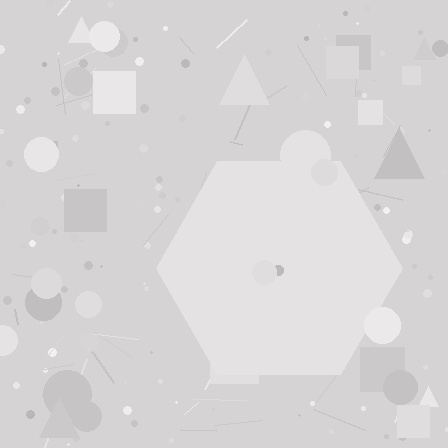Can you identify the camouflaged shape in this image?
The camouflaged shape is a hexagon.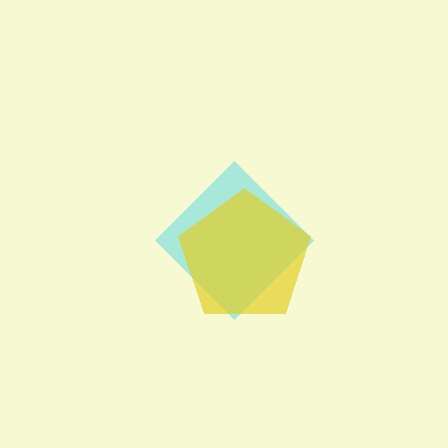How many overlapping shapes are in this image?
There are 2 overlapping shapes in the image.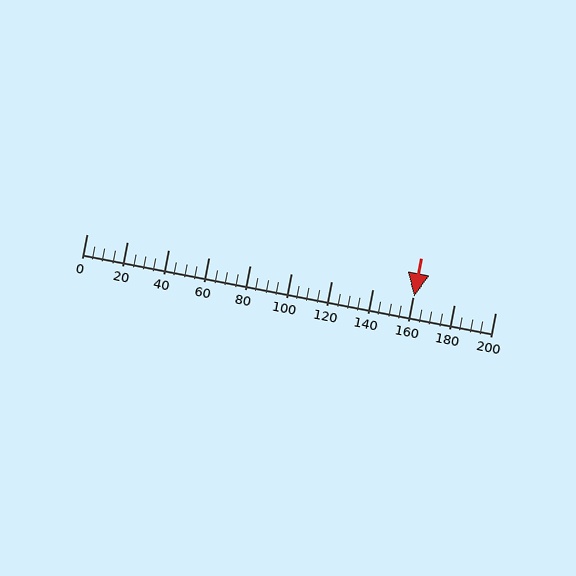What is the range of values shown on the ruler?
The ruler shows values from 0 to 200.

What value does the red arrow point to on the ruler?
The red arrow points to approximately 160.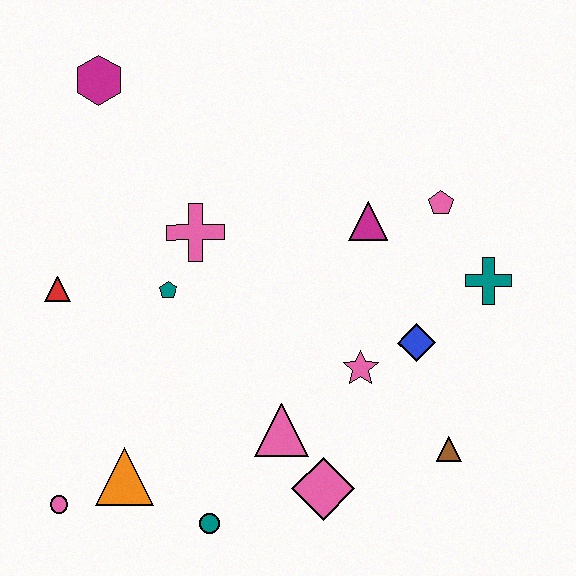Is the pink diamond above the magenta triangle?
No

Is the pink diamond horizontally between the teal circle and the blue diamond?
Yes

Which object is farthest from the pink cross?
The brown triangle is farthest from the pink cross.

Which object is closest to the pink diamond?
The pink triangle is closest to the pink diamond.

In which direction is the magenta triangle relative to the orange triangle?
The magenta triangle is above the orange triangle.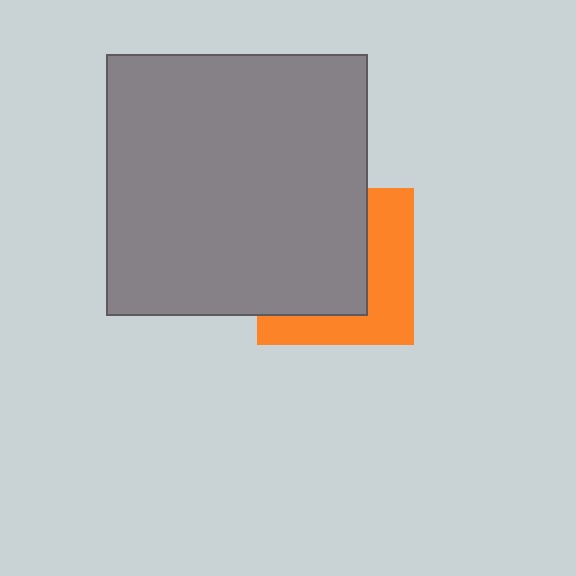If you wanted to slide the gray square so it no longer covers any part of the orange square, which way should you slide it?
Slide it left — that is the most direct way to separate the two shapes.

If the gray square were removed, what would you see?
You would see the complete orange square.